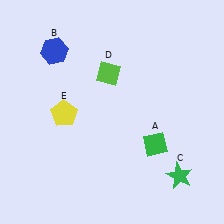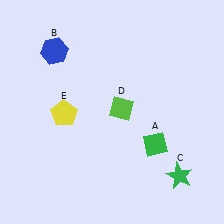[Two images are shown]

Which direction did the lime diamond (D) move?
The lime diamond (D) moved down.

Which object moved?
The lime diamond (D) moved down.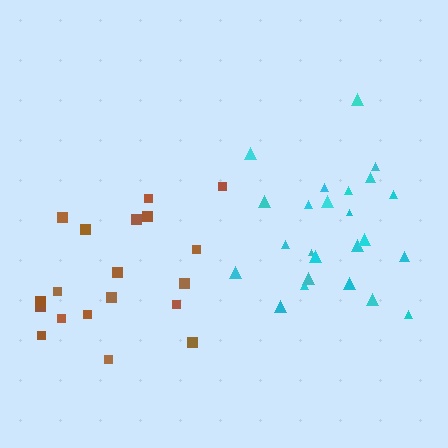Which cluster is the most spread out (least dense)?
Brown.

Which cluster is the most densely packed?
Cyan.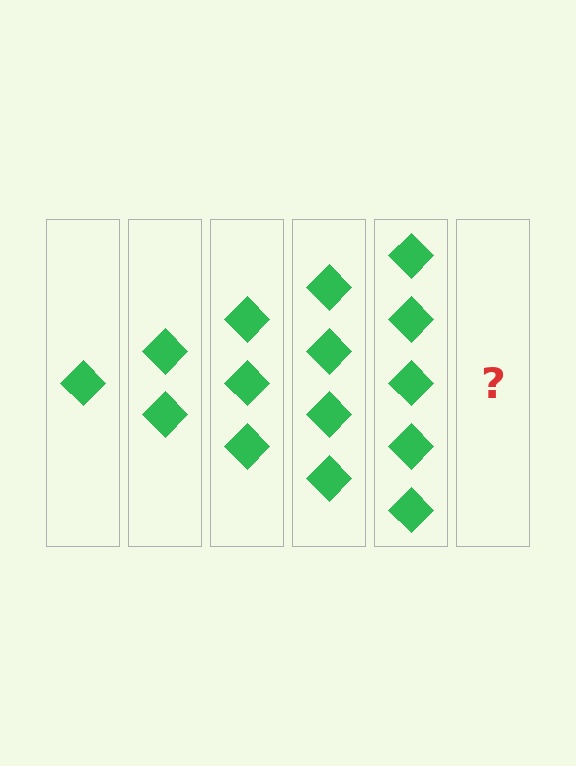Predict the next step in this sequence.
The next step is 6 diamonds.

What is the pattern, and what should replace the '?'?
The pattern is that each step adds one more diamond. The '?' should be 6 diamonds.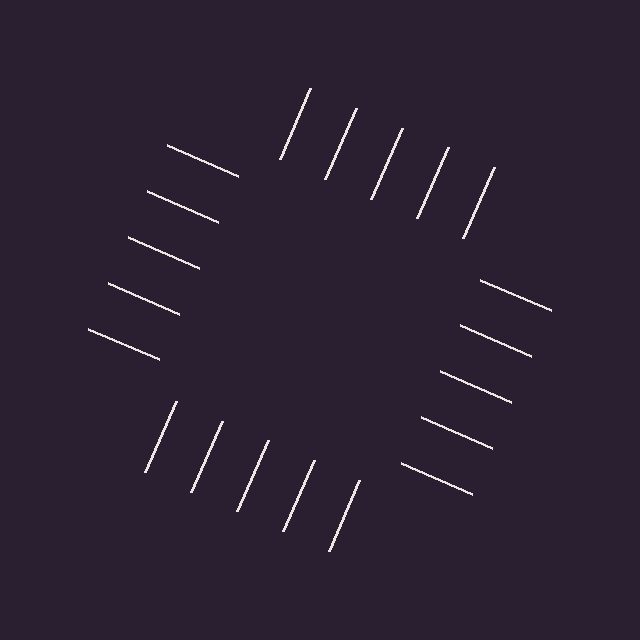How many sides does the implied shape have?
4 sides — the line-ends trace a square.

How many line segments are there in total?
20 — 5 along each of the 4 edges.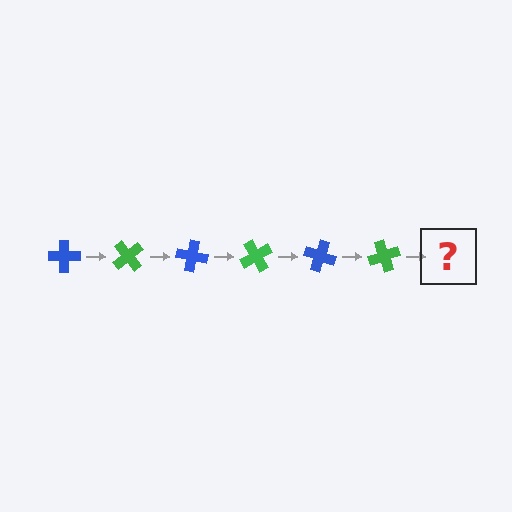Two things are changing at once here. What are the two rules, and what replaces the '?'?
The two rules are that it rotates 50 degrees each step and the color cycles through blue and green. The '?' should be a blue cross, rotated 300 degrees from the start.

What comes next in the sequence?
The next element should be a blue cross, rotated 300 degrees from the start.